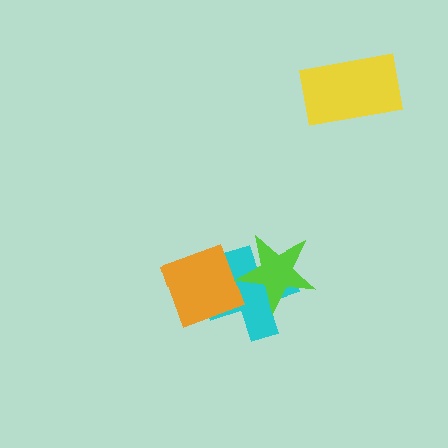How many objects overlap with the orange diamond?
2 objects overlap with the orange diamond.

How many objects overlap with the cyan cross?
2 objects overlap with the cyan cross.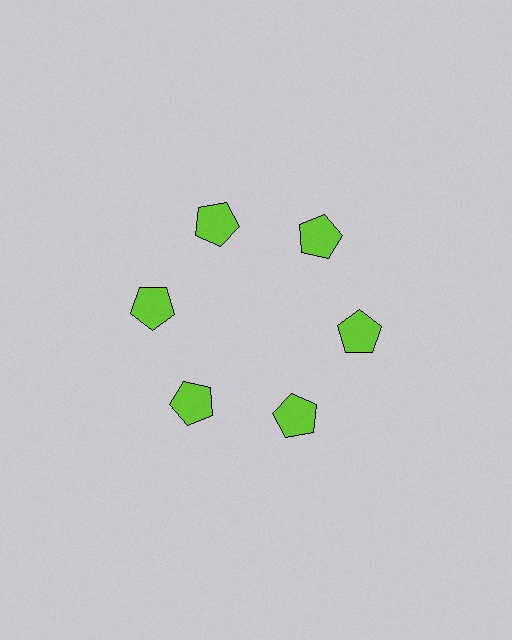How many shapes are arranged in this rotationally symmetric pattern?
There are 6 shapes, arranged in 6 groups of 1.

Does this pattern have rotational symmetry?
Yes, this pattern has 6-fold rotational symmetry. It looks the same after rotating 60 degrees around the center.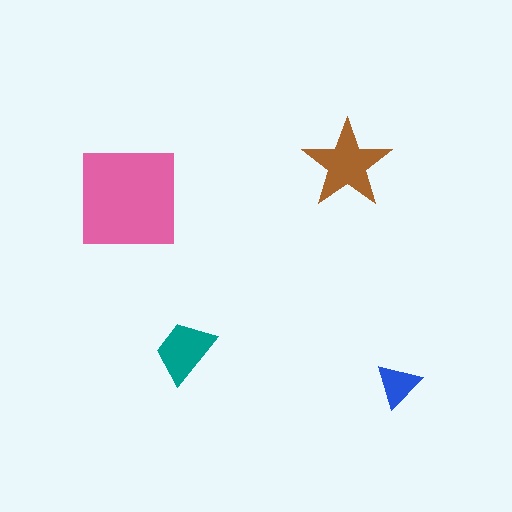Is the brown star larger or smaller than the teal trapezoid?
Larger.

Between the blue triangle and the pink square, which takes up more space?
The pink square.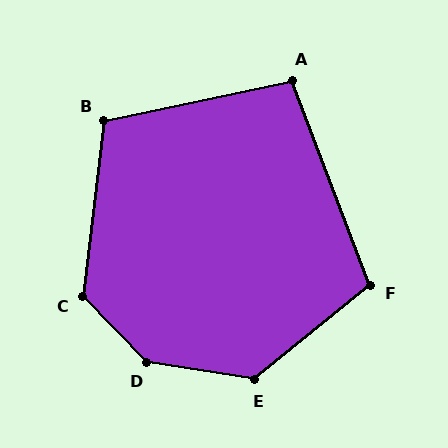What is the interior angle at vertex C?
Approximately 129 degrees (obtuse).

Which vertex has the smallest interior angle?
A, at approximately 99 degrees.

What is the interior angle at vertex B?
Approximately 109 degrees (obtuse).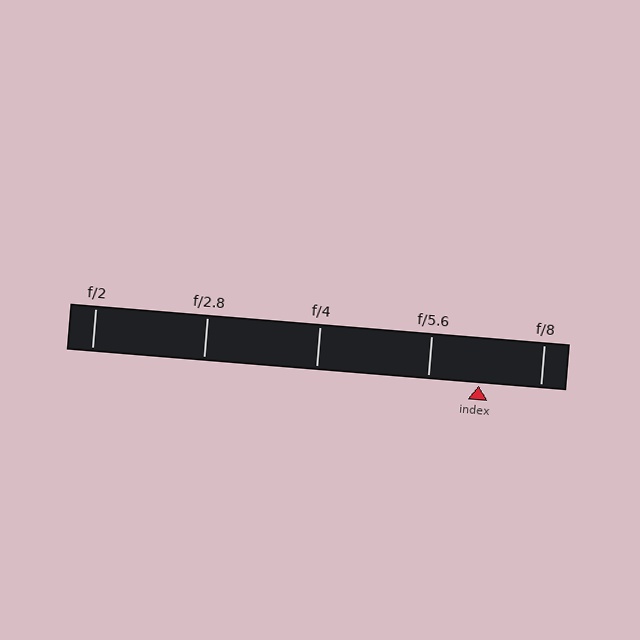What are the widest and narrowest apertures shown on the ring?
The widest aperture shown is f/2 and the narrowest is f/8.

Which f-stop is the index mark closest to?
The index mark is closest to f/5.6.